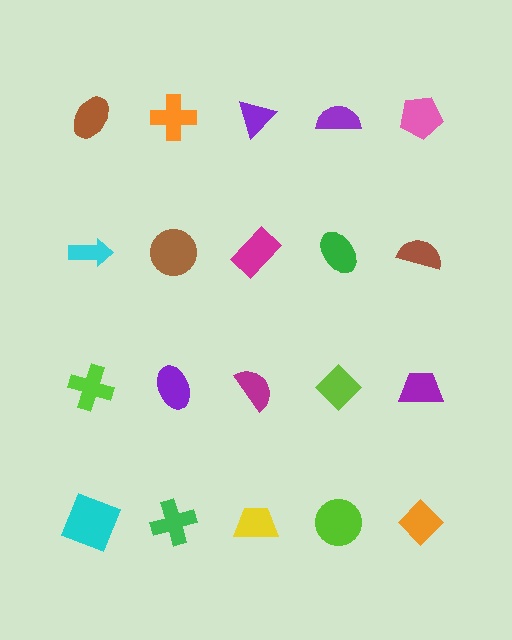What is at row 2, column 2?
A brown circle.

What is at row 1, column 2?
An orange cross.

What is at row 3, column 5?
A purple trapezoid.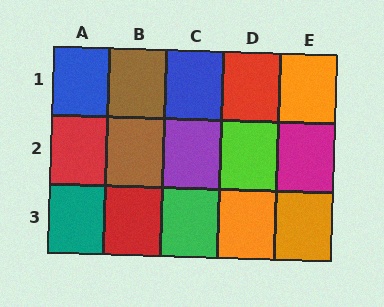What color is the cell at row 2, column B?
Brown.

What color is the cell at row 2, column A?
Red.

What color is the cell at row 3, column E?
Orange.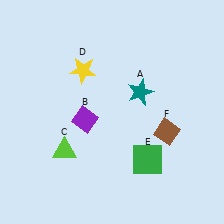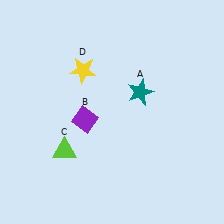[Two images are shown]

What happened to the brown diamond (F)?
The brown diamond (F) was removed in Image 2. It was in the bottom-right area of Image 1.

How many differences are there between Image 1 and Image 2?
There are 2 differences between the two images.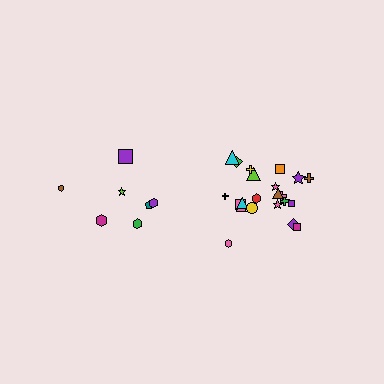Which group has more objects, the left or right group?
The right group.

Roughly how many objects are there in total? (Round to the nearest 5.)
Roughly 30 objects in total.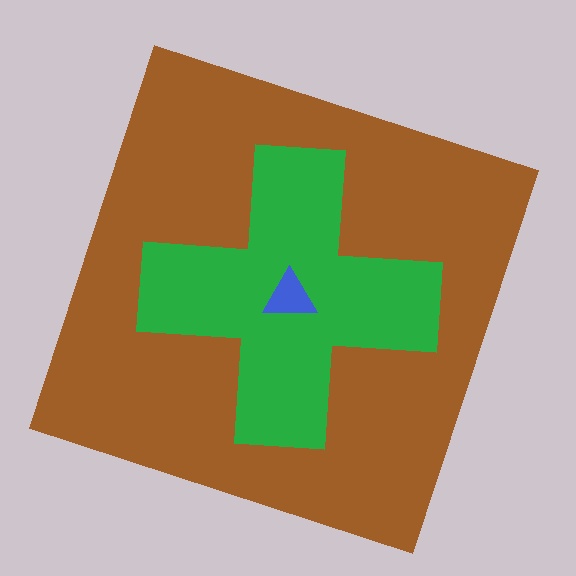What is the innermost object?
The blue triangle.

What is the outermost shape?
The brown square.